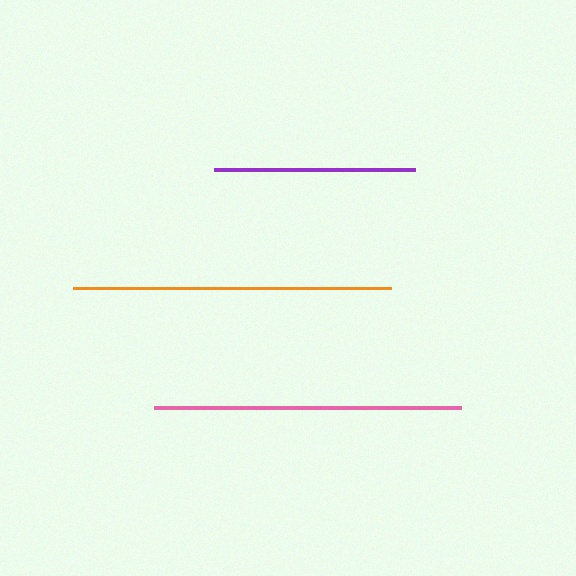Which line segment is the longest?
The orange line is the longest at approximately 319 pixels.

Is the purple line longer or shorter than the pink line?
The pink line is longer than the purple line.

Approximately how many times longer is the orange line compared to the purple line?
The orange line is approximately 1.6 times the length of the purple line.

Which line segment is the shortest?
The purple line is the shortest at approximately 201 pixels.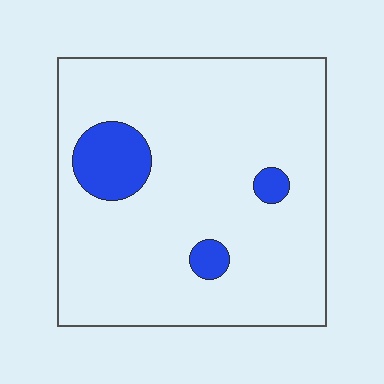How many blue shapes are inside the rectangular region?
3.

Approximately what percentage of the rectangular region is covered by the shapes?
Approximately 10%.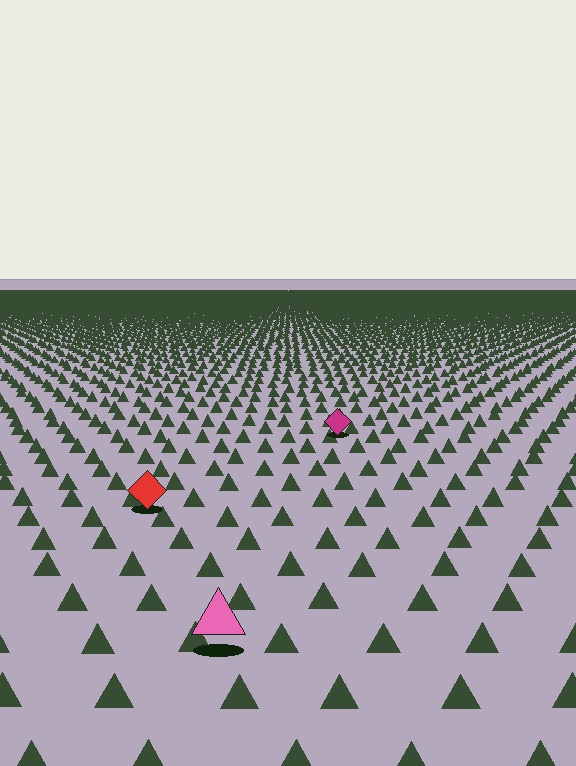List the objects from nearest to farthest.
From nearest to farthest: the pink triangle, the red diamond, the magenta diamond.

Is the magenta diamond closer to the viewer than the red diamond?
No. The red diamond is closer — you can tell from the texture gradient: the ground texture is coarser near it.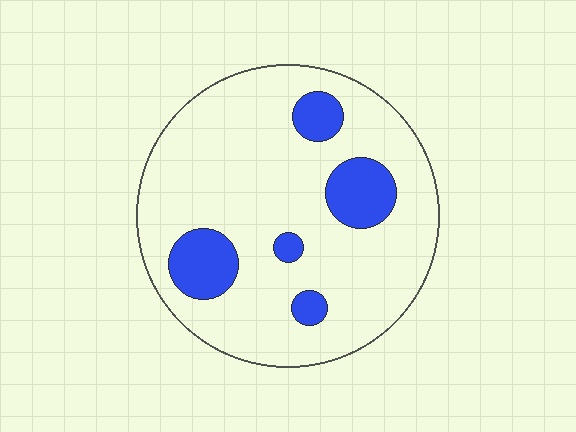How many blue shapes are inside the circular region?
5.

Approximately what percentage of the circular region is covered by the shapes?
Approximately 15%.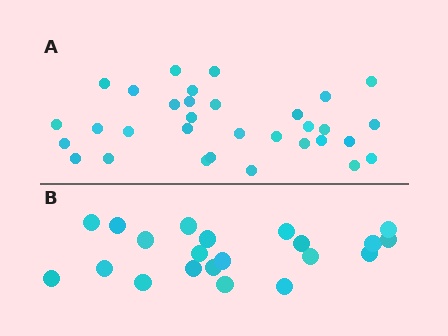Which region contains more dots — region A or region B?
Region A (the top region) has more dots.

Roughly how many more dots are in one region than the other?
Region A has roughly 12 or so more dots than region B.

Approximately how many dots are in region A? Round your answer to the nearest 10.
About 30 dots. (The exact count is 32, which rounds to 30.)